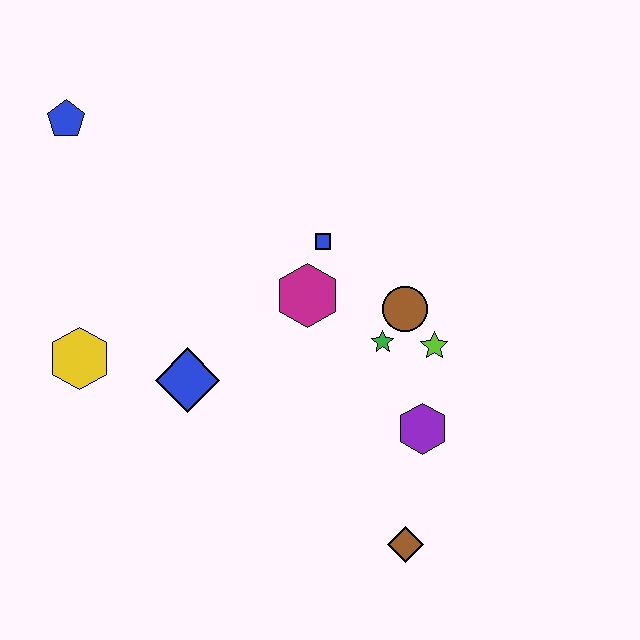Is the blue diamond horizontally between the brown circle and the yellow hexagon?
Yes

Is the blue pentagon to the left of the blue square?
Yes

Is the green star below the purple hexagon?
No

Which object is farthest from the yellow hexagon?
The brown diamond is farthest from the yellow hexagon.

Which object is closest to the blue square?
The magenta hexagon is closest to the blue square.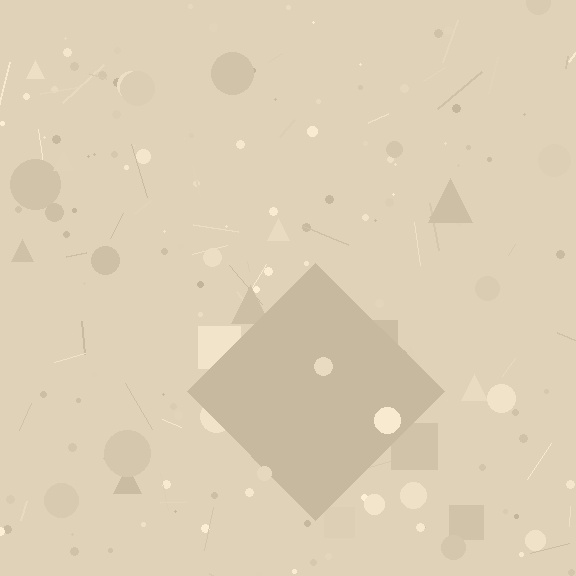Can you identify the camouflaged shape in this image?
The camouflaged shape is a diamond.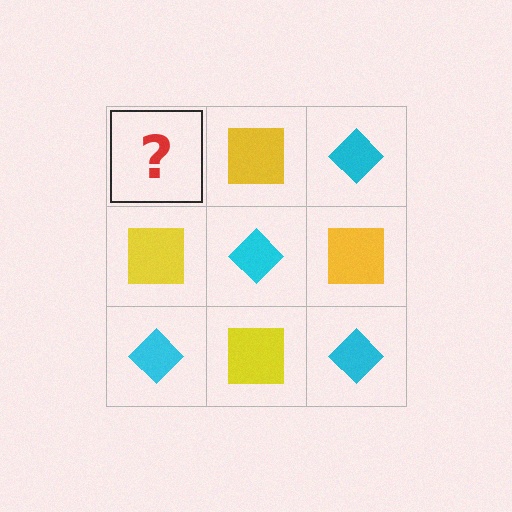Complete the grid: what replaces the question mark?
The question mark should be replaced with a cyan diamond.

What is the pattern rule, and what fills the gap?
The rule is that it alternates cyan diamond and yellow square in a checkerboard pattern. The gap should be filled with a cyan diamond.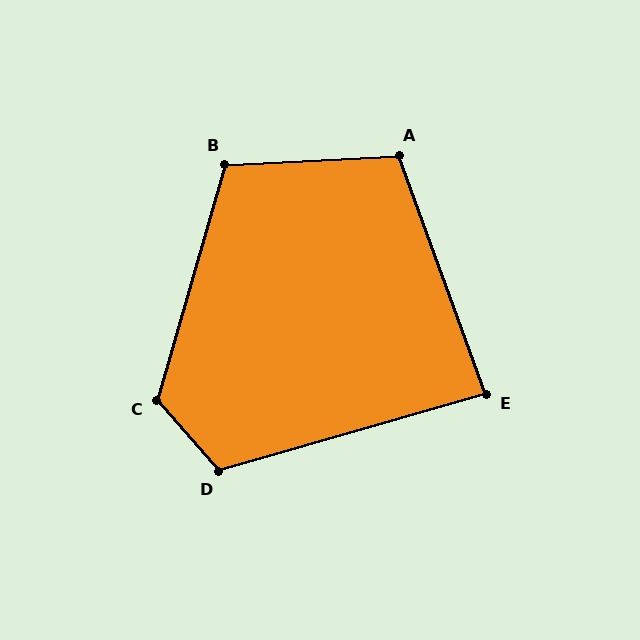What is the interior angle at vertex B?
Approximately 109 degrees (obtuse).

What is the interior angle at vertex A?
Approximately 107 degrees (obtuse).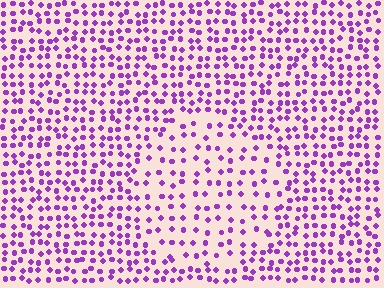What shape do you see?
I see a circle.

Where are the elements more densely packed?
The elements are more densely packed outside the circle boundary.